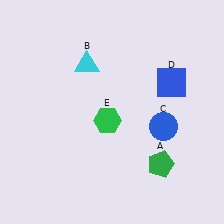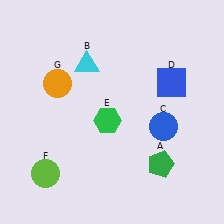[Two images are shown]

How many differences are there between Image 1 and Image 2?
There are 2 differences between the two images.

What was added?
A lime circle (F), an orange circle (G) were added in Image 2.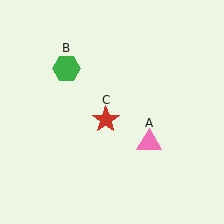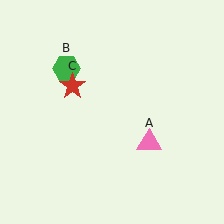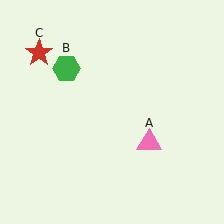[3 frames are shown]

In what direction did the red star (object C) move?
The red star (object C) moved up and to the left.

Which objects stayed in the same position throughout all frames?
Pink triangle (object A) and green hexagon (object B) remained stationary.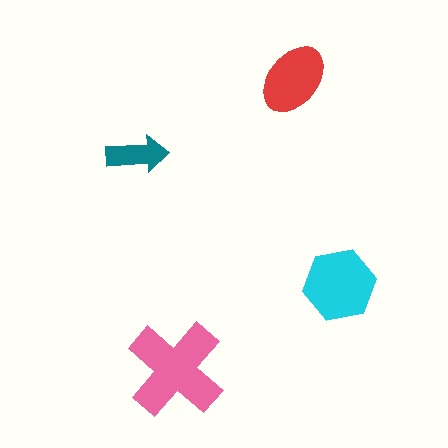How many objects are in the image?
There are 4 objects in the image.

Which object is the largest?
The pink cross.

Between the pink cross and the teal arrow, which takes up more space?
The pink cross.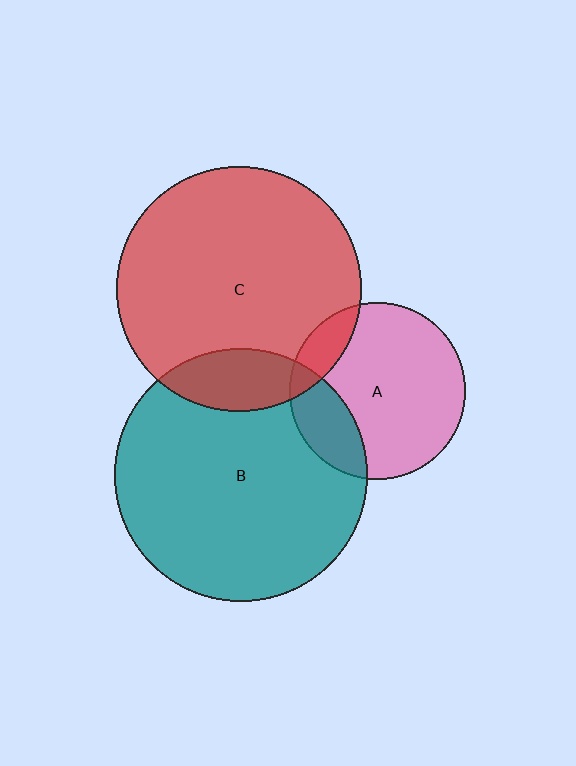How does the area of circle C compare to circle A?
Approximately 1.9 times.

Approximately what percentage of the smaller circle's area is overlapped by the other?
Approximately 15%.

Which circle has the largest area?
Circle B (teal).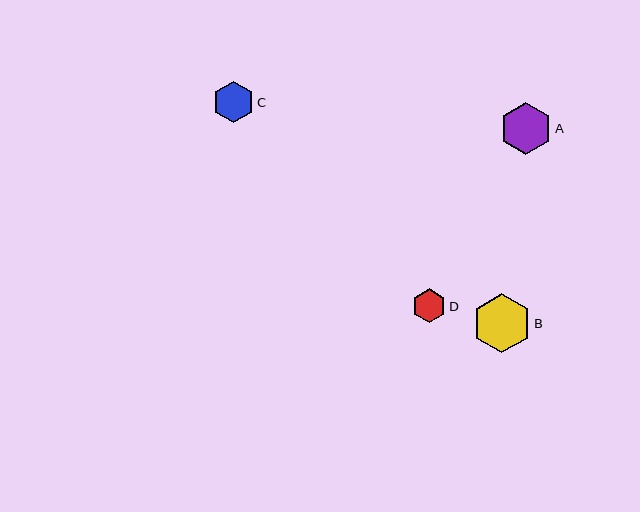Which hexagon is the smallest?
Hexagon D is the smallest with a size of approximately 34 pixels.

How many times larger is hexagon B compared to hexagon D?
Hexagon B is approximately 1.7 times the size of hexagon D.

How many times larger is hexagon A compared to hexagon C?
Hexagon A is approximately 1.3 times the size of hexagon C.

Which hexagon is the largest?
Hexagon B is the largest with a size of approximately 59 pixels.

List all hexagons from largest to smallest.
From largest to smallest: B, A, C, D.